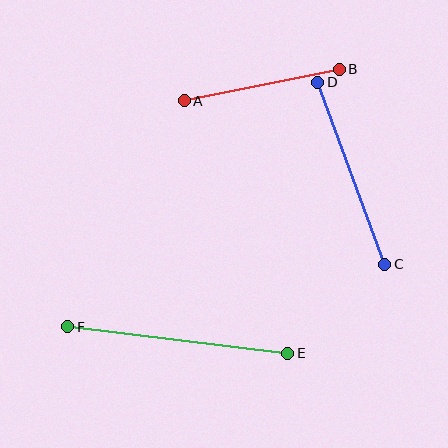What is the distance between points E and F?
The distance is approximately 221 pixels.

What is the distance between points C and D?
The distance is approximately 194 pixels.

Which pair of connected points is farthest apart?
Points E and F are farthest apart.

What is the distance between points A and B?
The distance is approximately 158 pixels.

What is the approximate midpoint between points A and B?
The midpoint is at approximately (262, 85) pixels.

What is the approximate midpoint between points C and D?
The midpoint is at approximately (351, 173) pixels.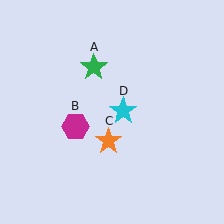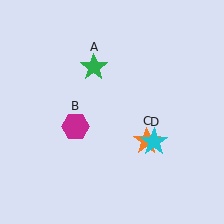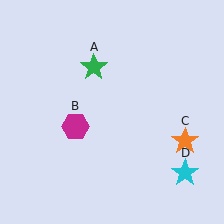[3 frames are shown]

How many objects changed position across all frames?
2 objects changed position: orange star (object C), cyan star (object D).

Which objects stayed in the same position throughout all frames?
Green star (object A) and magenta hexagon (object B) remained stationary.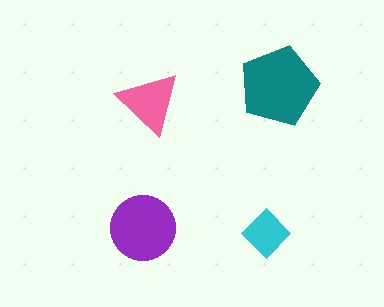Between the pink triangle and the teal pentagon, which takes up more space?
The teal pentagon.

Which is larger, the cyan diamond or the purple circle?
The purple circle.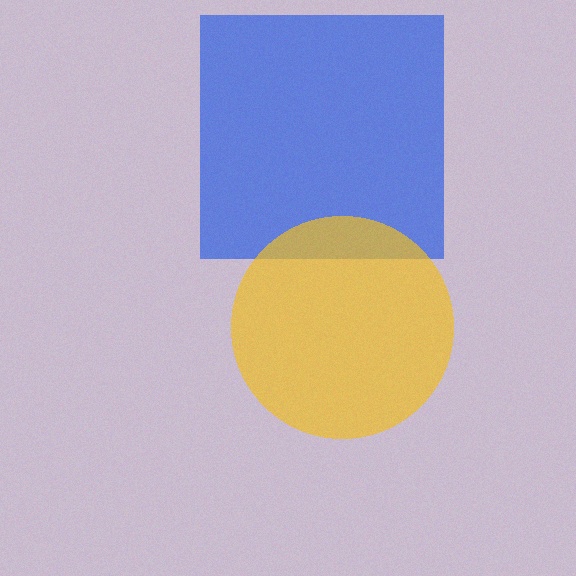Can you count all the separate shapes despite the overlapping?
Yes, there are 2 separate shapes.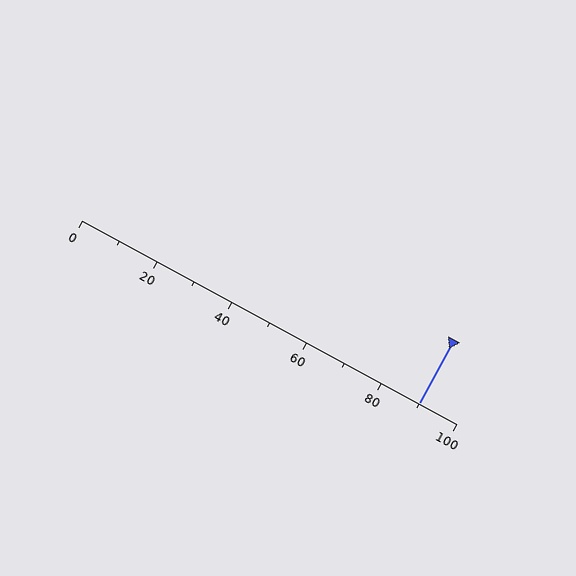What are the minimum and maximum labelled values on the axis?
The axis runs from 0 to 100.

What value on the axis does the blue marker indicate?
The marker indicates approximately 90.